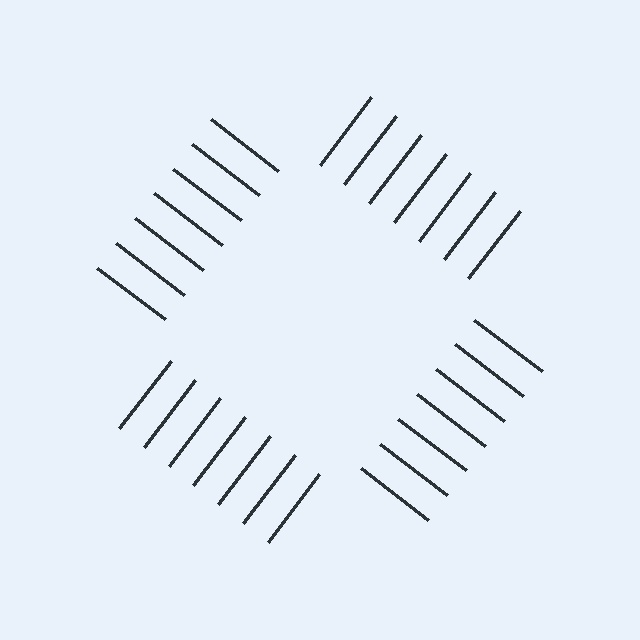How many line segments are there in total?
28 — 7 along each of the 4 edges.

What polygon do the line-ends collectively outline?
An illusory square — the line segments terminate on its edges but no continuous stroke is drawn.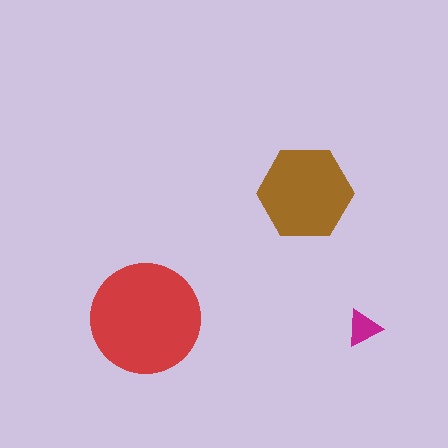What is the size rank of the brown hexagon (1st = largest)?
2nd.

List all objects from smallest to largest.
The magenta triangle, the brown hexagon, the red circle.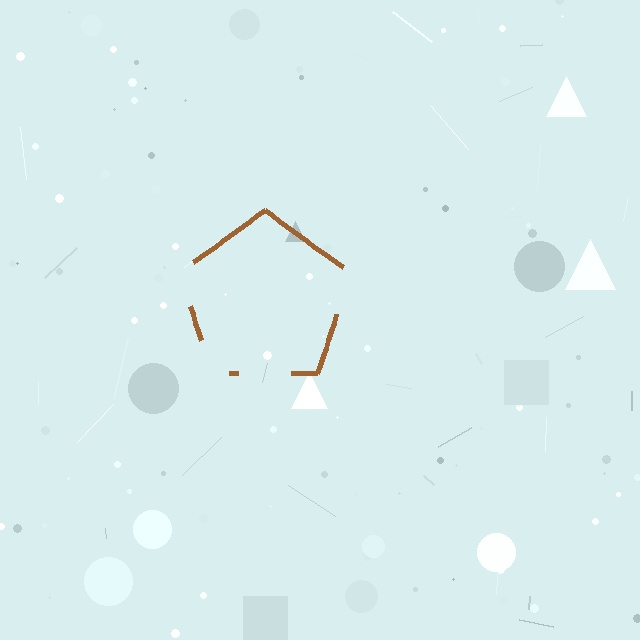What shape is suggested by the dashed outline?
The dashed outline suggests a pentagon.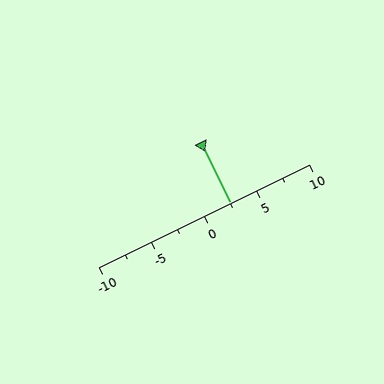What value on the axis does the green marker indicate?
The marker indicates approximately 2.5.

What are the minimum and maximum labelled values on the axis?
The axis runs from -10 to 10.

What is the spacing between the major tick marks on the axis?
The major ticks are spaced 5 apart.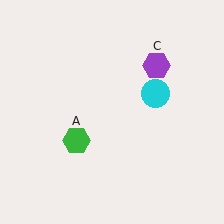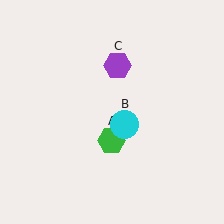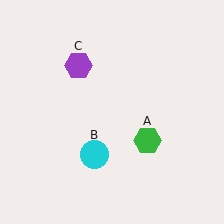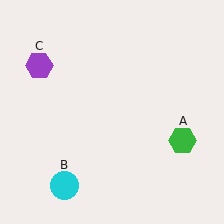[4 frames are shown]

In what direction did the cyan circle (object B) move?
The cyan circle (object B) moved down and to the left.